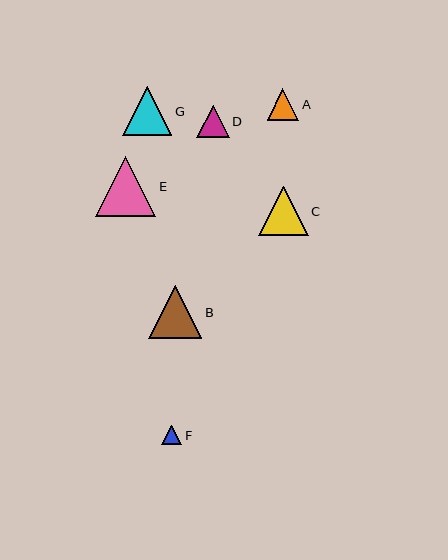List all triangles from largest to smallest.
From largest to smallest: E, B, C, G, D, A, F.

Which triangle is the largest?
Triangle E is the largest with a size of approximately 60 pixels.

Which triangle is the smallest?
Triangle F is the smallest with a size of approximately 20 pixels.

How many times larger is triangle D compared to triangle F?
Triangle D is approximately 1.6 times the size of triangle F.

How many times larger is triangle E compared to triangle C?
Triangle E is approximately 1.2 times the size of triangle C.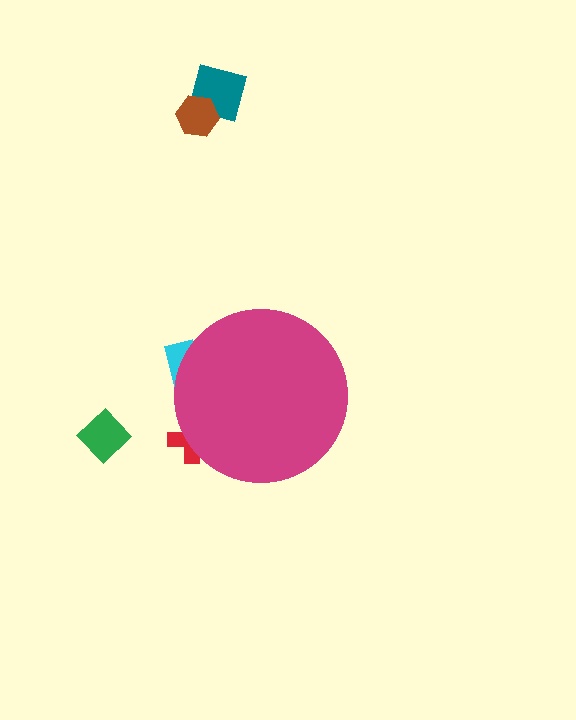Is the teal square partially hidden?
No, the teal square is fully visible.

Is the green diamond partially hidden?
No, the green diamond is fully visible.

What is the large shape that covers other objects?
A magenta circle.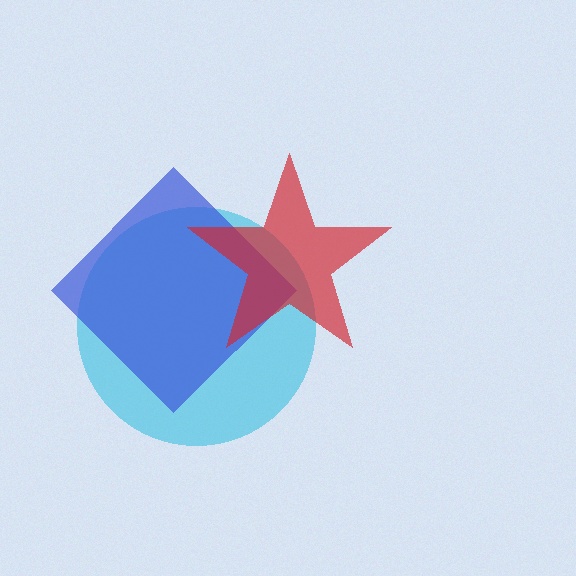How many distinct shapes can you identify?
There are 3 distinct shapes: a cyan circle, a blue diamond, a red star.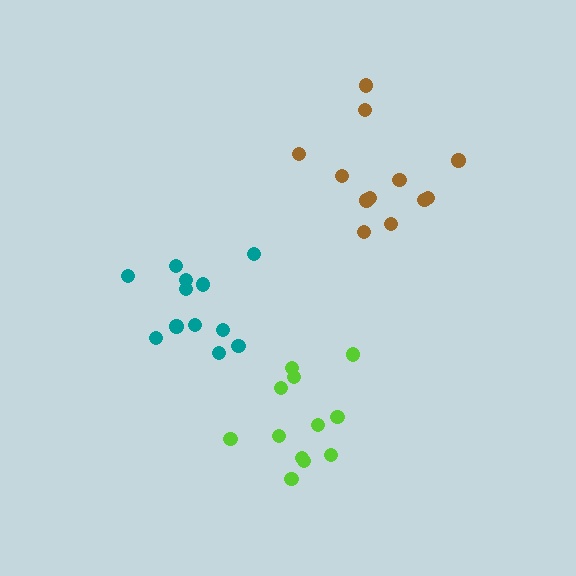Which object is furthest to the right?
The brown cluster is rightmost.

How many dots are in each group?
Group 1: 12 dots, Group 2: 12 dots, Group 3: 12 dots (36 total).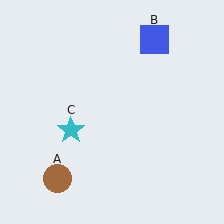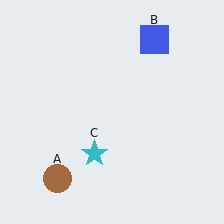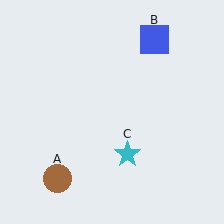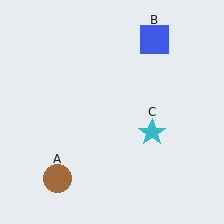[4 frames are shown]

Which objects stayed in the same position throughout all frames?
Brown circle (object A) and blue square (object B) remained stationary.